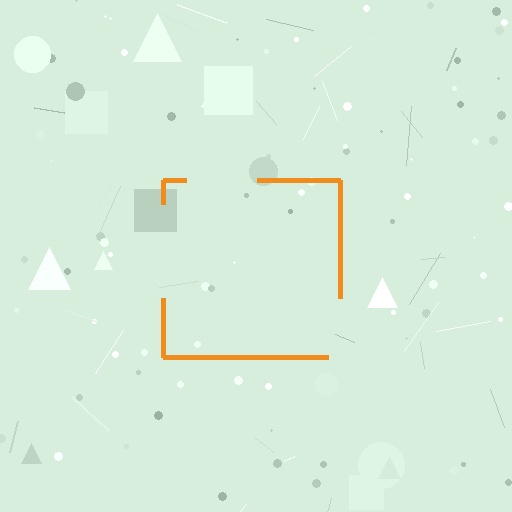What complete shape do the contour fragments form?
The contour fragments form a square.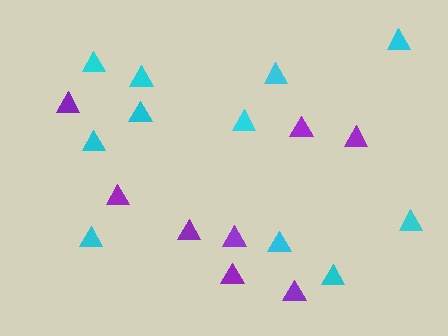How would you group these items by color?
There are 2 groups: one group of purple triangles (8) and one group of cyan triangles (11).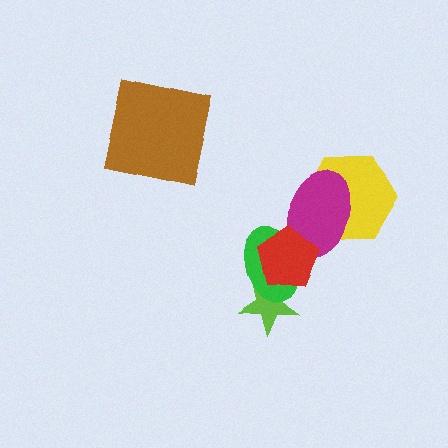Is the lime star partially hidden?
Yes, it is partially covered by another shape.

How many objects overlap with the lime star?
2 objects overlap with the lime star.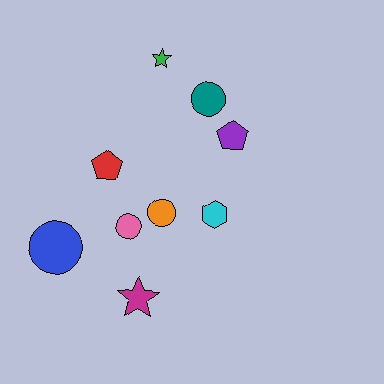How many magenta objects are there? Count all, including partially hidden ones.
There is 1 magenta object.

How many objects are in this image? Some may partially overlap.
There are 9 objects.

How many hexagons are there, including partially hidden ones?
There is 1 hexagon.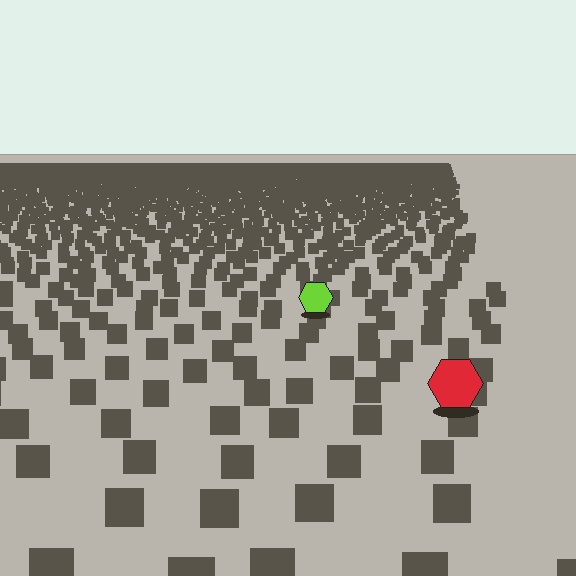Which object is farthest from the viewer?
The lime hexagon is farthest from the viewer. It appears smaller and the ground texture around it is denser.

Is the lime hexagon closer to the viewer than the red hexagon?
No. The red hexagon is closer — you can tell from the texture gradient: the ground texture is coarser near it.